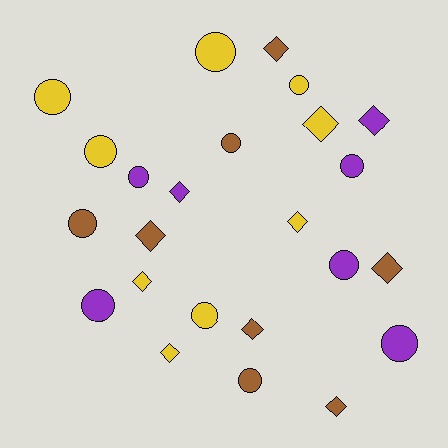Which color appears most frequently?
Yellow, with 9 objects.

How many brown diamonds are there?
There are 5 brown diamonds.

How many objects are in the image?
There are 24 objects.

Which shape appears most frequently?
Circle, with 13 objects.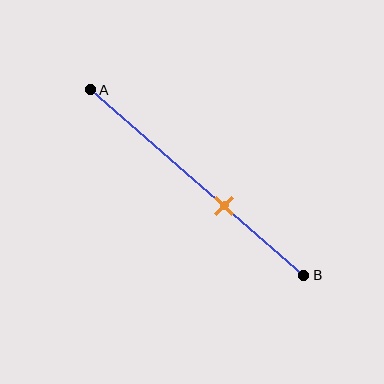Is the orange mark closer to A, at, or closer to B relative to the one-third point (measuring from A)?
The orange mark is closer to point B than the one-third point of segment AB.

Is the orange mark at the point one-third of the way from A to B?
No, the mark is at about 65% from A, not at the 33% one-third point.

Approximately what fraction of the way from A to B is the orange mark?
The orange mark is approximately 65% of the way from A to B.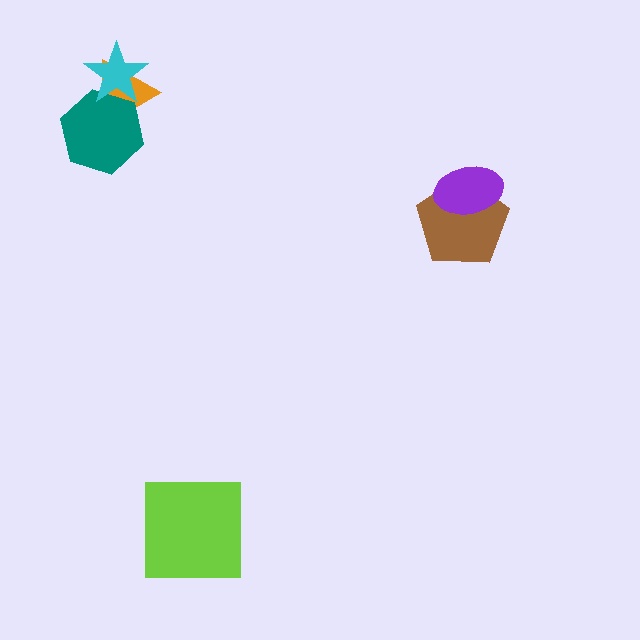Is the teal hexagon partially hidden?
Yes, it is partially covered by another shape.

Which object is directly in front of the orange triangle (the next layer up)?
The teal hexagon is directly in front of the orange triangle.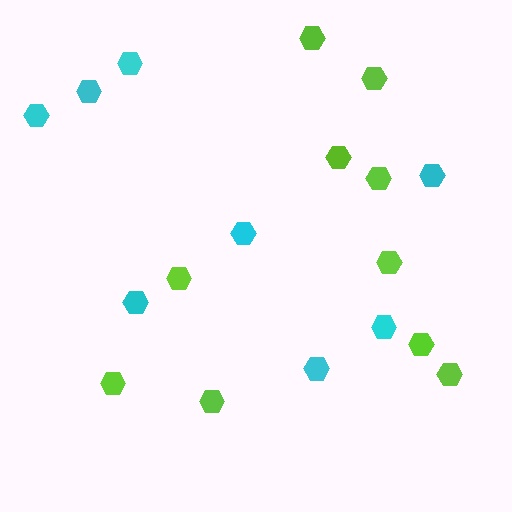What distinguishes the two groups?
There are 2 groups: one group of lime hexagons (10) and one group of cyan hexagons (8).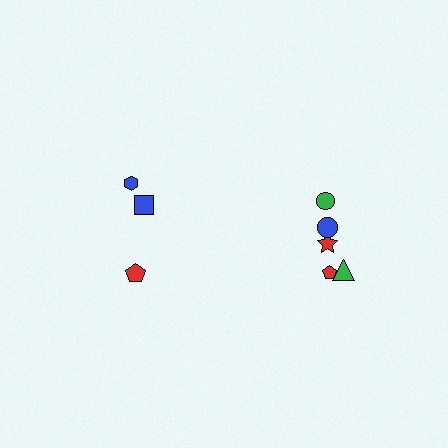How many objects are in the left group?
There are 3 objects.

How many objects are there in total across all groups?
There are 8 objects.